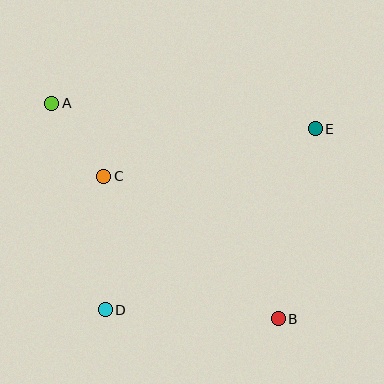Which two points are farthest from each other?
Points A and B are farthest from each other.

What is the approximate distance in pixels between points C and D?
The distance between C and D is approximately 134 pixels.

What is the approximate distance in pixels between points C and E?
The distance between C and E is approximately 217 pixels.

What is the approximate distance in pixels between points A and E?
The distance between A and E is approximately 265 pixels.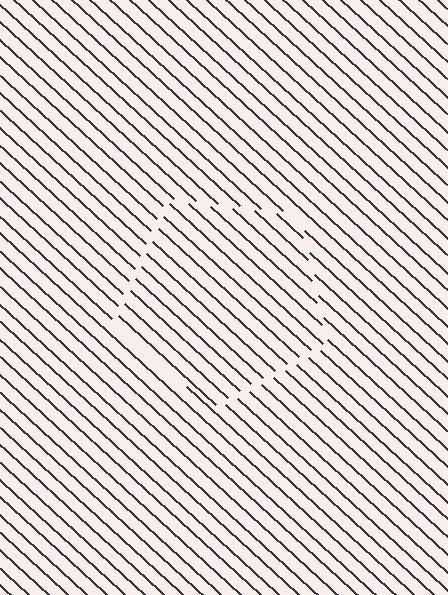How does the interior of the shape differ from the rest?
The interior of the shape contains the same grating, shifted by half a period — the contour is defined by the phase discontinuity where line-ends from the inner and outer gratings abut.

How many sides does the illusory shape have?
5 sides — the line-ends trace a pentagon.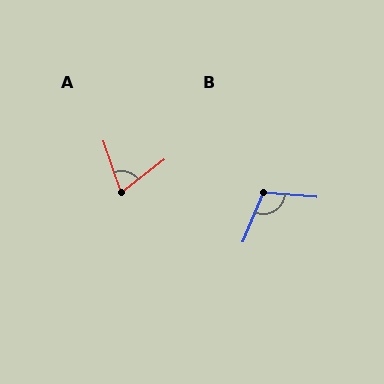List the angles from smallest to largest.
A (71°), B (108°).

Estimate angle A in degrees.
Approximately 71 degrees.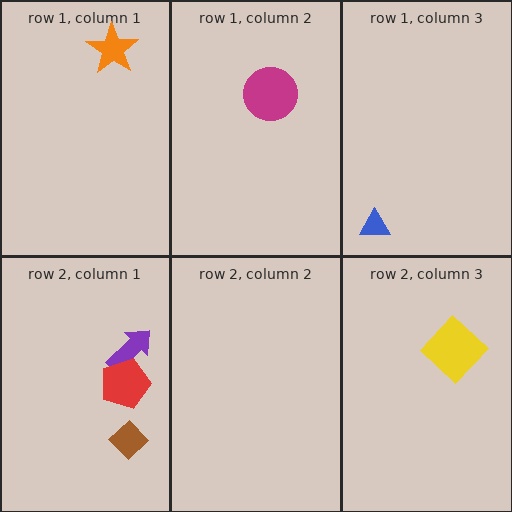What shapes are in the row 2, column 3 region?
The yellow diamond.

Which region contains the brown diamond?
The row 2, column 1 region.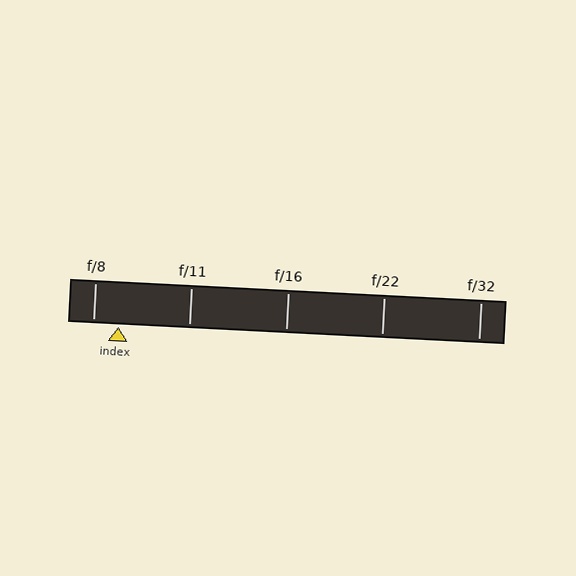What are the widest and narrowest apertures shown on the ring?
The widest aperture shown is f/8 and the narrowest is f/32.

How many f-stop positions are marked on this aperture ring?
There are 5 f-stop positions marked.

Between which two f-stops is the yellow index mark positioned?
The index mark is between f/8 and f/11.